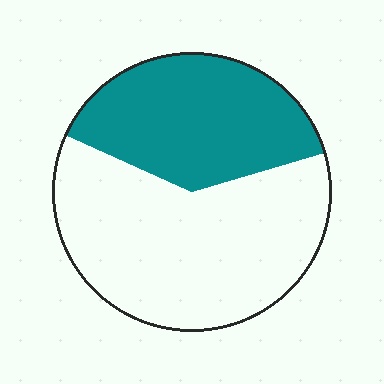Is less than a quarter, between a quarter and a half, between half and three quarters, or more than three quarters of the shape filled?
Between a quarter and a half.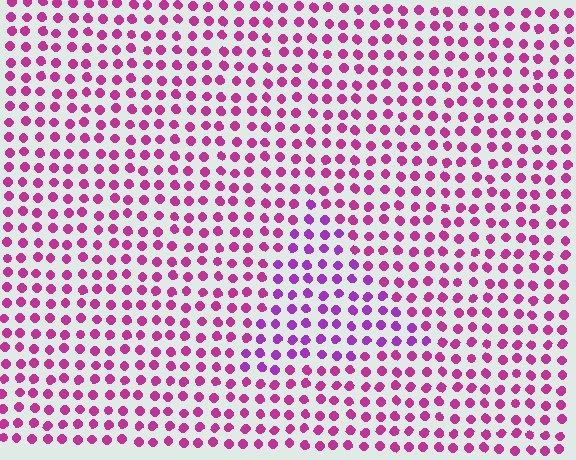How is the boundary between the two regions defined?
The boundary is defined purely by a slight shift in hue (about 30 degrees). Spacing, size, and orientation are identical on both sides.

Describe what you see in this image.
The image is filled with small magenta elements in a uniform arrangement. A triangle-shaped region is visible where the elements are tinted to a slightly different hue, forming a subtle color boundary.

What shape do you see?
I see a triangle.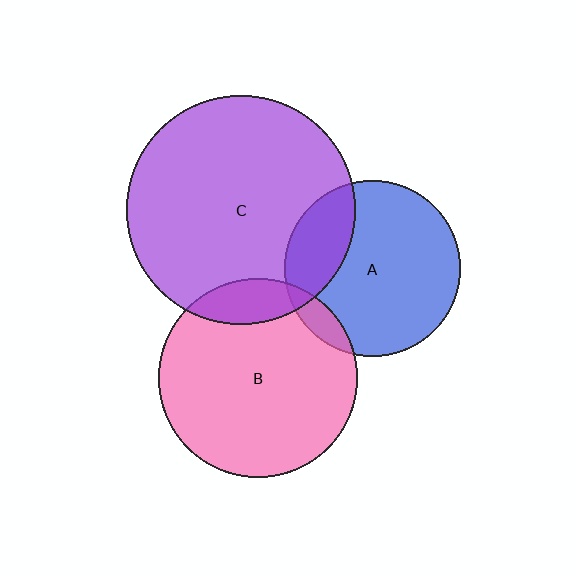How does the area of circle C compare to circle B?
Approximately 1.3 times.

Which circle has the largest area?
Circle C (purple).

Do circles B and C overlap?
Yes.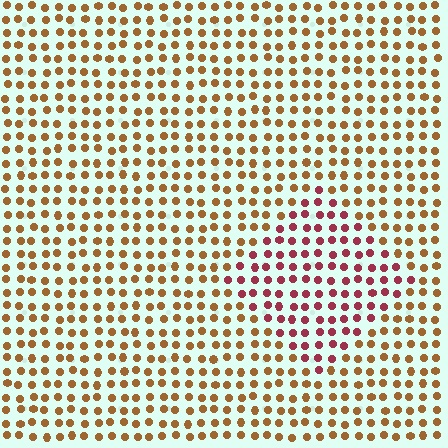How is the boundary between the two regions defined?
The boundary is defined purely by a slight shift in hue (about 44 degrees). Spacing, size, and orientation are identical on both sides.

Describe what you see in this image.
The image is filled with small brown elements in a uniform arrangement. A diamond-shaped region is visible where the elements are tinted to a slightly different hue, forming a subtle color boundary.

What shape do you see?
I see a diamond.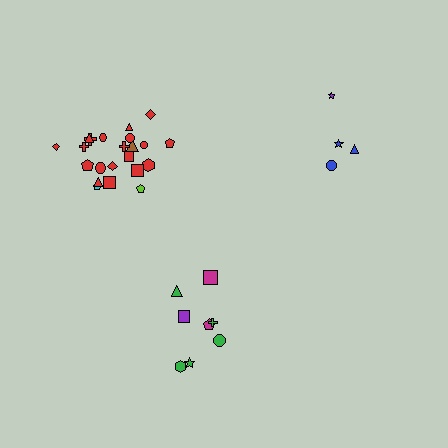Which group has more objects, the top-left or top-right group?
The top-left group.